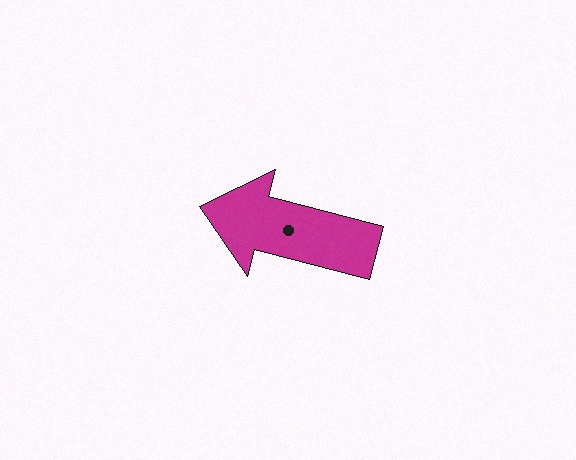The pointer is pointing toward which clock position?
Roughly 9 o'clock.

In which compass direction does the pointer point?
West.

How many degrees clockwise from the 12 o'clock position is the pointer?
Approximately 285 degrees.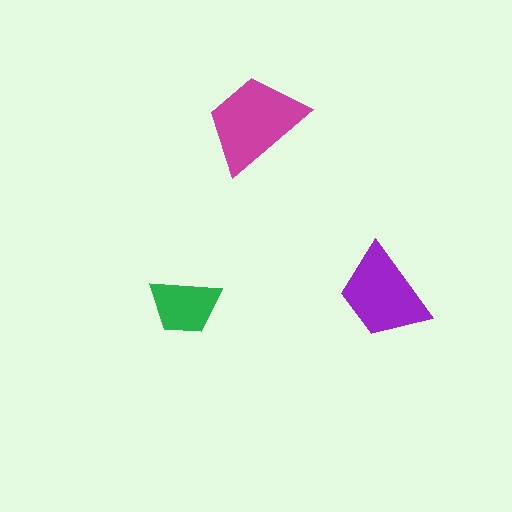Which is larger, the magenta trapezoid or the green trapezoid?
The magenta one.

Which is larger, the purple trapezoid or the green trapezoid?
The purple one.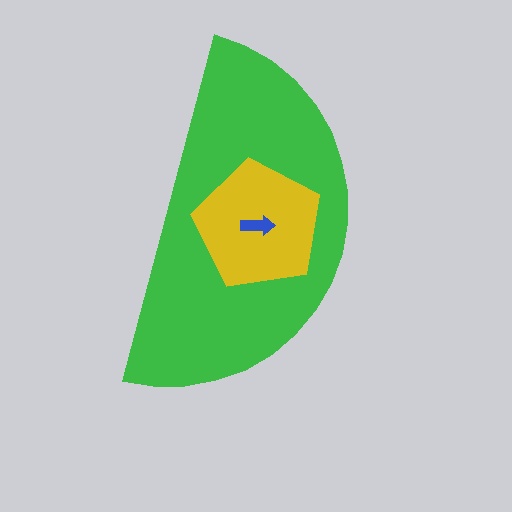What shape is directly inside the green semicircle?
The yellow pentagon.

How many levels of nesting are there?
3.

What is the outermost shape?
The green semicircle.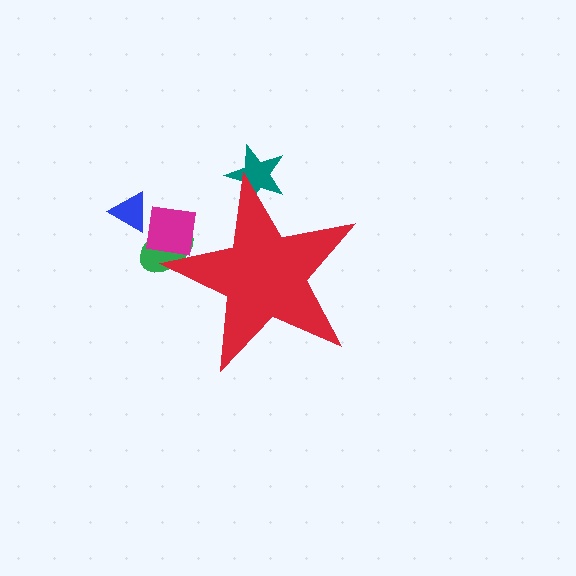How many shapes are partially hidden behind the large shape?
3 shapes are partially hidden.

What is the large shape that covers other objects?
A red star.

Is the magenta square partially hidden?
Yes, the magenta square is partially hidden behind the red star.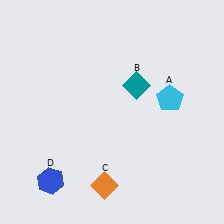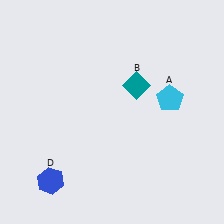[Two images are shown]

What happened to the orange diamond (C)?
The orange diamond (C) was removed in Image 2. It was in the bottom-left area of Image 1.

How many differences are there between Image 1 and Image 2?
There is 1 difference between the two images.